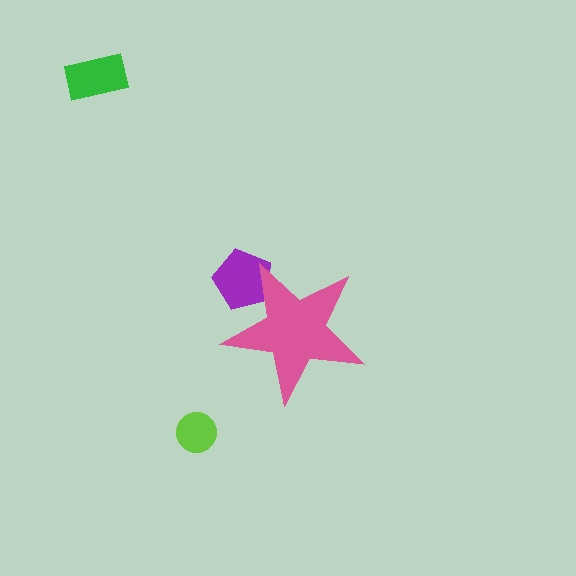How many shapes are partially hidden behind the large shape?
1 shape is partially hidden.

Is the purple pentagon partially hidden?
Yes, the purple pentagon is partially hidden behind the pink star.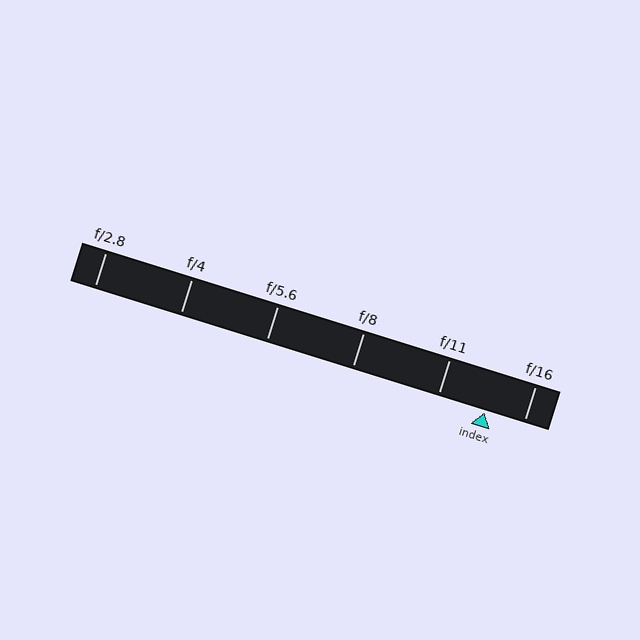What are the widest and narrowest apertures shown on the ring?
The widest aperture shown is f/2.8 and the narrowest is f/16.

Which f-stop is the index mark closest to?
The index mark is closest to f/16.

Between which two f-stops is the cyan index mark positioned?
The index mark is between f/11 and f/16.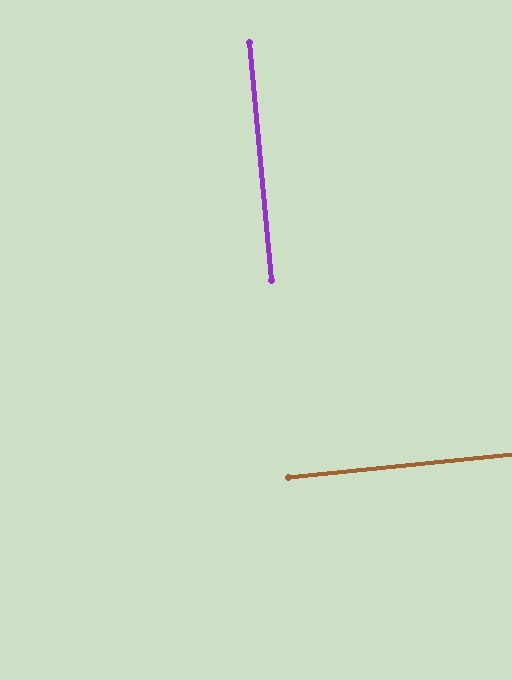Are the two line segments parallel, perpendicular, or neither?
Perpendicular — they meet at approximately 90°.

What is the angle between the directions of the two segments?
Approximately 90 degrees.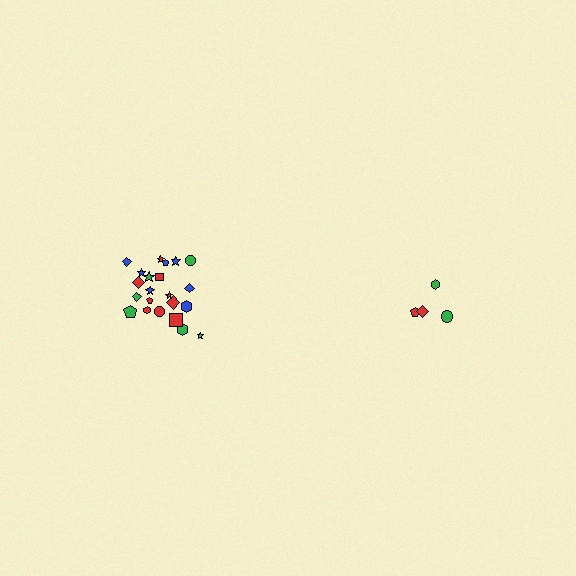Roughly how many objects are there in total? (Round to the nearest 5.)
Roughly 25 objects in total.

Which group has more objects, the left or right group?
The left group.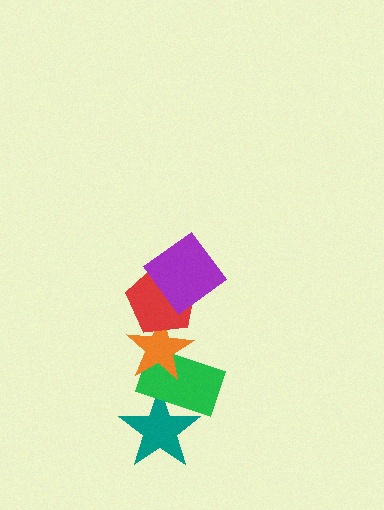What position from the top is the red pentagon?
The red pentagon is 2nd from the top.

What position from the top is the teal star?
The teal star is 5th from the top.